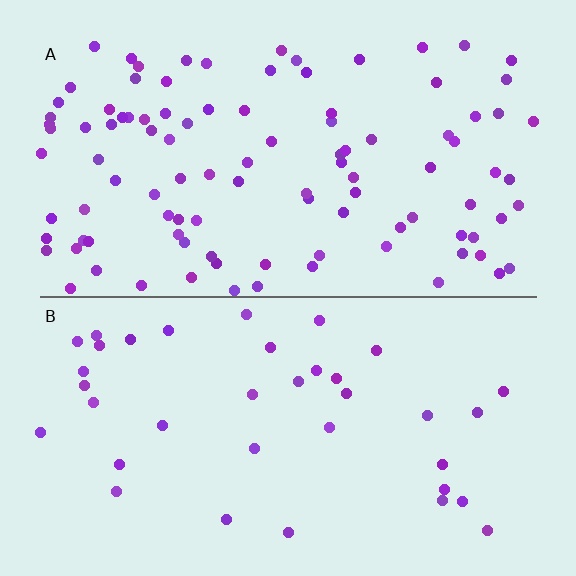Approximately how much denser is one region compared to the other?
Approximately 2.8× — region A over region B.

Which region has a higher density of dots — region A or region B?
A (the top).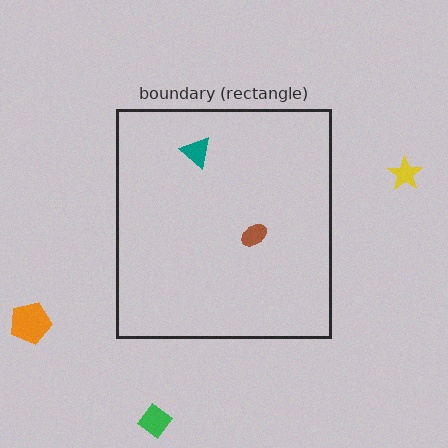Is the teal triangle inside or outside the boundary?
Inside.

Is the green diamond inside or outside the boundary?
Outside.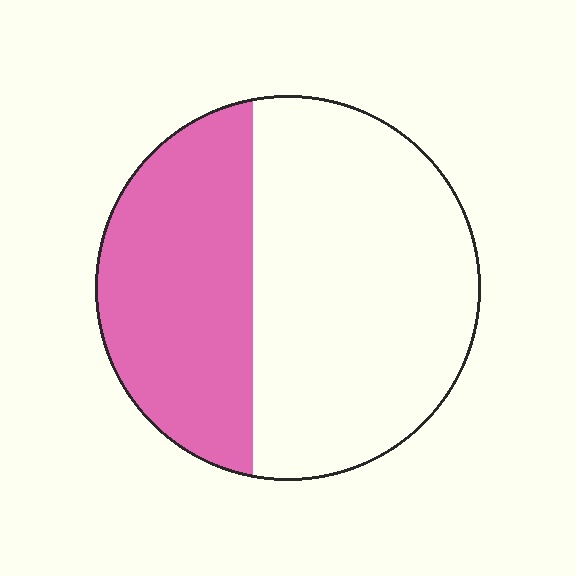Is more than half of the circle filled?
No.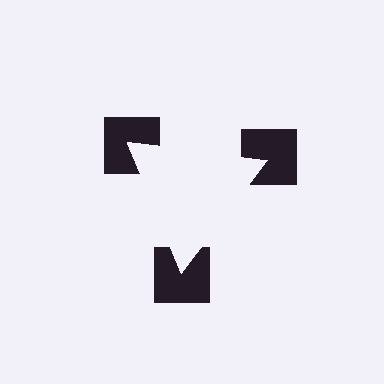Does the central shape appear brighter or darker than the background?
It typically appears slightly brighter than the background, even though no actual brightness change is drawn.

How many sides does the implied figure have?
3 sides.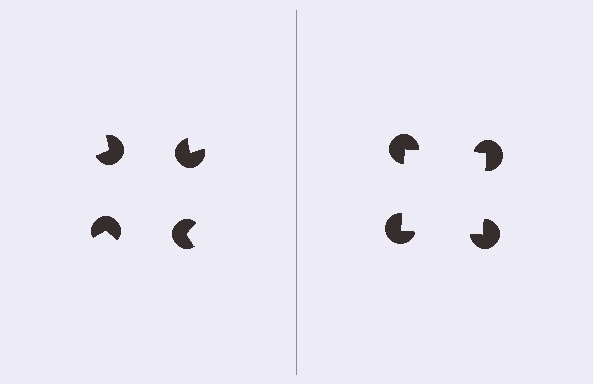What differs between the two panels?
The pac-man discs are positioned identically on both sides; only the wedge orientations differ. On the right they align to a square; on the left they are misaligned.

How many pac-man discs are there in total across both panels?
8 — 4 on each side.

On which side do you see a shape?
An illusory square appears on the right side. On the left side the wedge cuts are rotated, so no coherent shape forms.